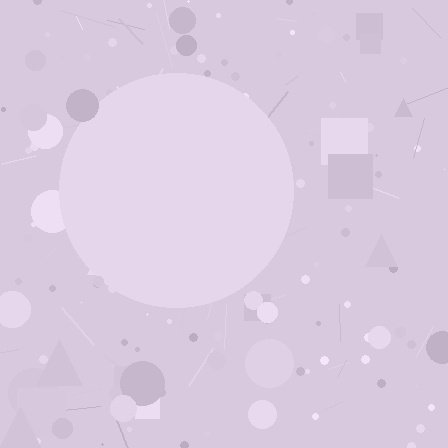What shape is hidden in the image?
A circle is hidden in the image.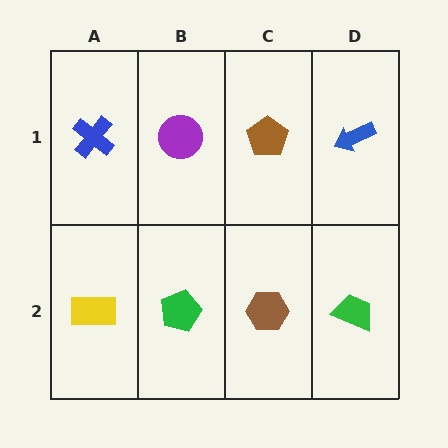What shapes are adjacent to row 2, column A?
A blue cross (row 1, column A), a green pentagon (row 2, column B).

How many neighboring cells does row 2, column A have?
2.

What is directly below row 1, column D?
A green trapezoid.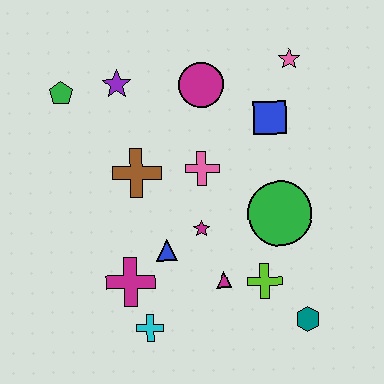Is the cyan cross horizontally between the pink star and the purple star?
Yes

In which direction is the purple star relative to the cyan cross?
The purple star is above the cyan cross.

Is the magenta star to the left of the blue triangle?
No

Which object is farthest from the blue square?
The cyan cross is farthest from the blue square.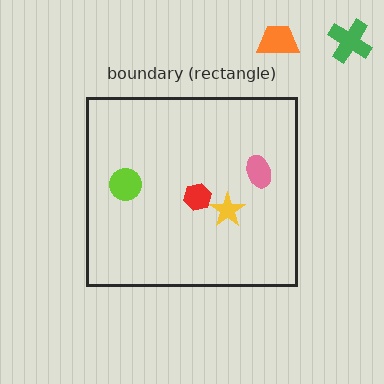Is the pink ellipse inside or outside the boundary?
Inside.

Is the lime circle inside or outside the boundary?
Inside.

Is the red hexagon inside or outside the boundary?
Inside.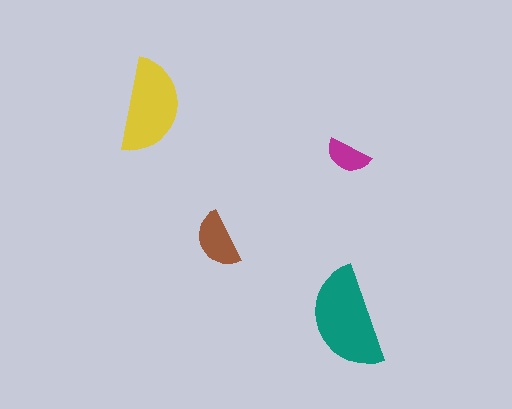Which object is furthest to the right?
The magenta semicircle is rightmost.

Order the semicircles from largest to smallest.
the teal one, the yellow one, the brown one, the magenta one.